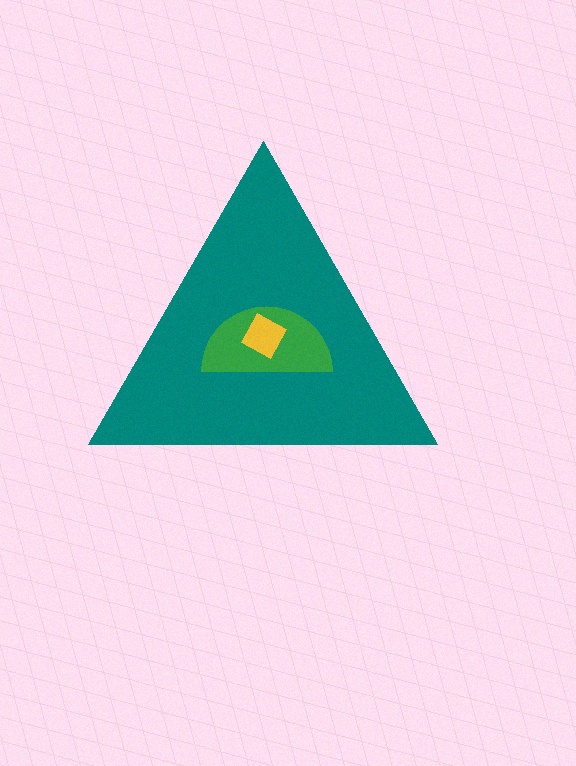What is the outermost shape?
The teal triangle.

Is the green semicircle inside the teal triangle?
Yes.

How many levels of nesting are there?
3.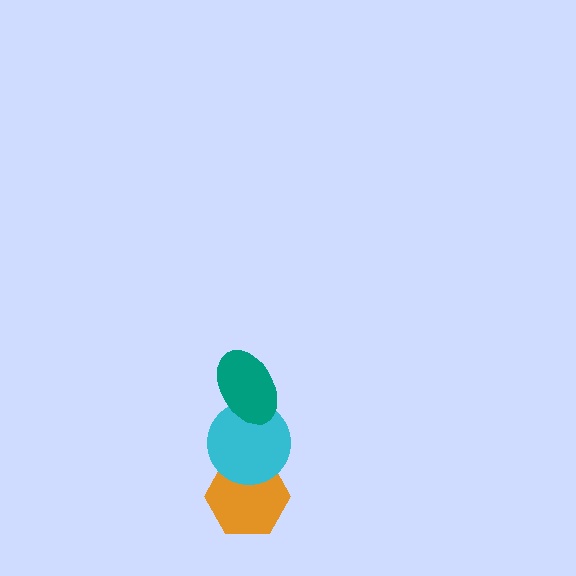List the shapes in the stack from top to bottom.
From top to bottom: the teal ellipse, the cyan circle, the orange hexagon.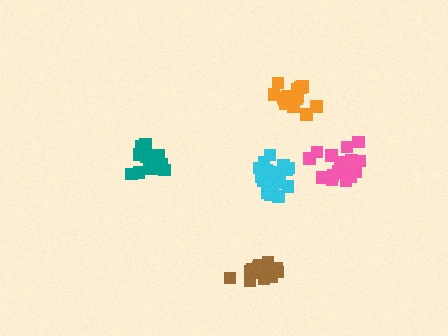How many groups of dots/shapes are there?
There are 5 groups.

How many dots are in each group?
Group 1: 21 dots, Group 2: 17 dots, Group 3: 16 dots, Group 4: 16 dots, Group 5: 20 dots (90 total).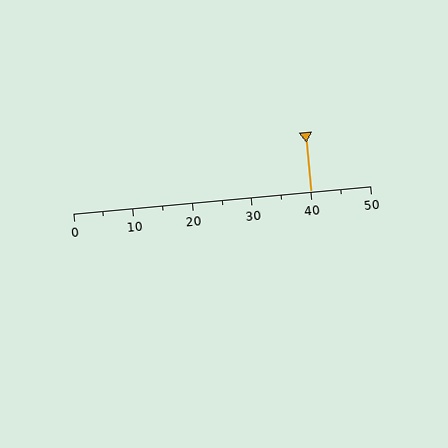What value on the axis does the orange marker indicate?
The marker indicates approximately 40.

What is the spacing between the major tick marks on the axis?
The major ticks are spaced 10 apart.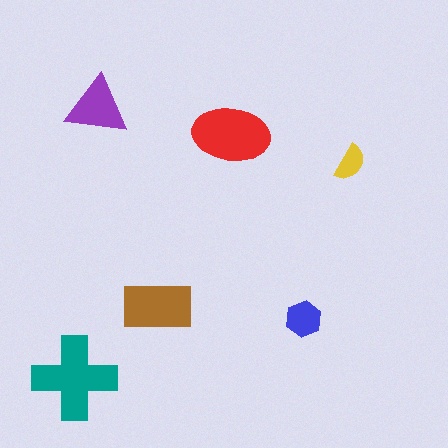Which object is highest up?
The purple triangle is topmost.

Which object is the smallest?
The yellow semicircle.